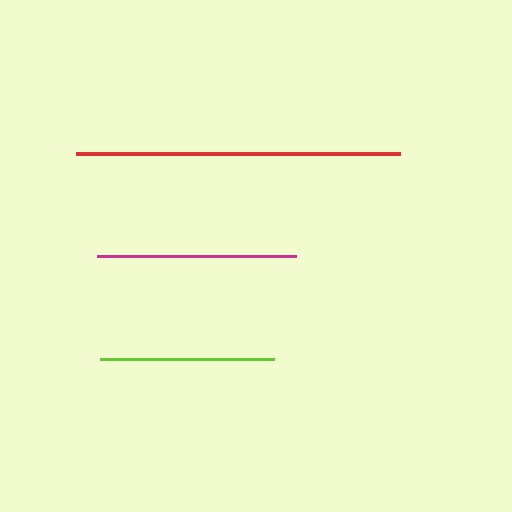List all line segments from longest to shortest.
From longest to shortest: red, magenta, lime.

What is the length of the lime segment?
The lime segment is approximately 174 pixels long.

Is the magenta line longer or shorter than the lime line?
The magenta line is longer than the lime line.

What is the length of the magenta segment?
The magenta segment is approximately 199 pixels long.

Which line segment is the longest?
The red line is the longest at approximately 324 pixels.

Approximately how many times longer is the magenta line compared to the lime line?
The magenta line is approximately 1.1 times the length of the lime line.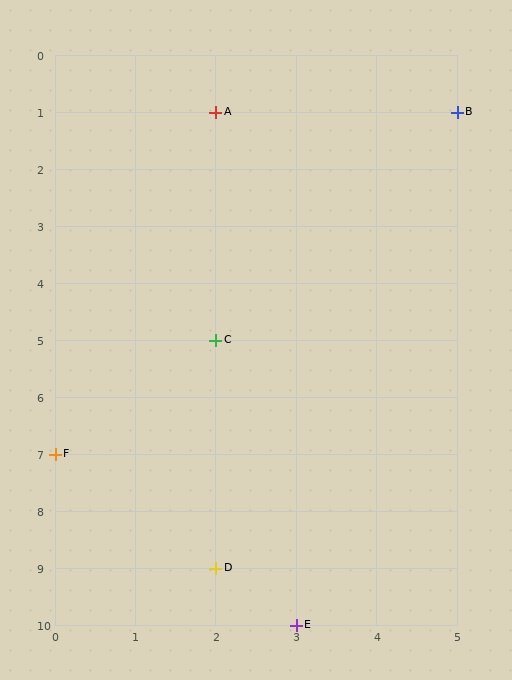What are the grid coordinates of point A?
Point A is at grid coordinates (2, 1).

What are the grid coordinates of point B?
Point B is at grid coordinates (5, 1).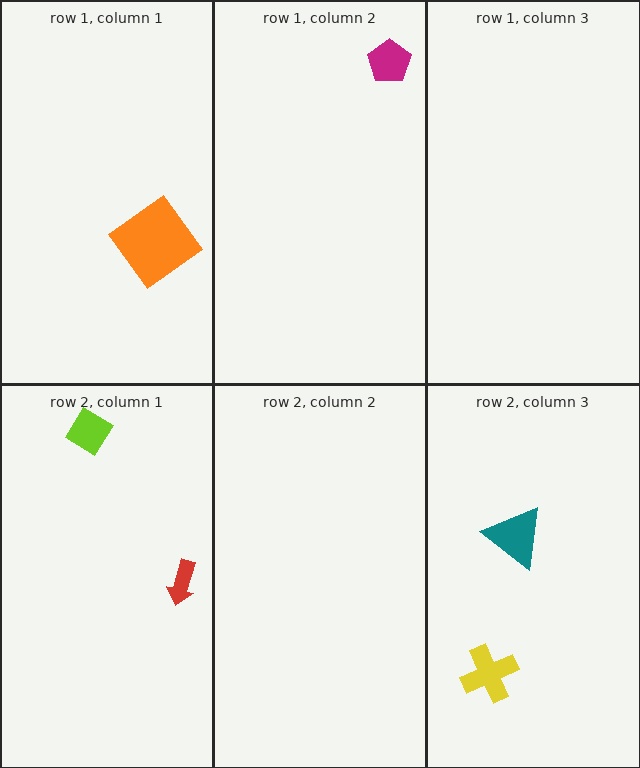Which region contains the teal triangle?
The row 2, column 3 region.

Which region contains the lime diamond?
The row 2, column 1 region.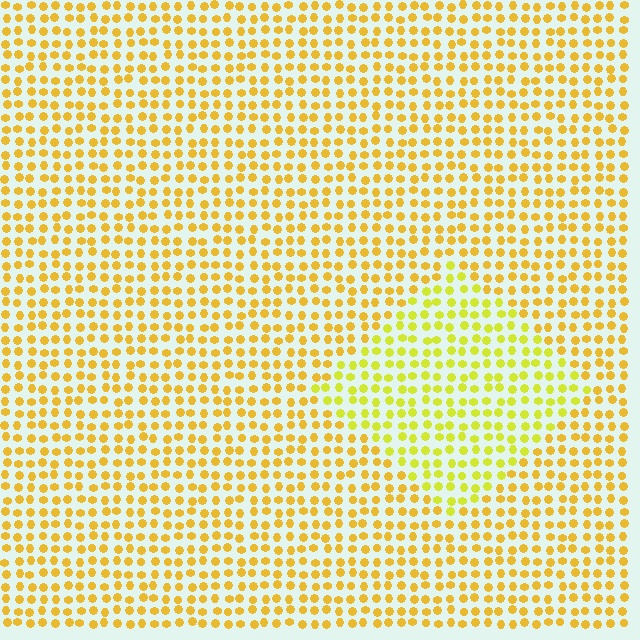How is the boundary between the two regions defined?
The boundary is defined purely by a slight shift in hue (about 24 degrees). Spacing, size, and orientation are identical on both sides.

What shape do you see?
I see a diamond.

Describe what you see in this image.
The image is filled with small yellow elements in a uniform arrangement. A diamond-shaped region is visible where the elements are tinted to a slightly different hue, forming a subtle color boundary.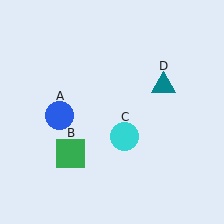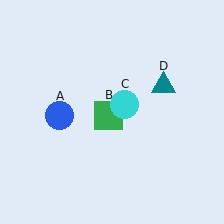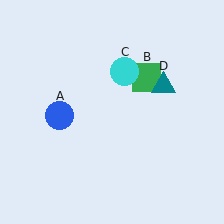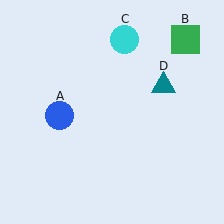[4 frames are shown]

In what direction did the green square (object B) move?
The green square (object B) moved up and to the right.